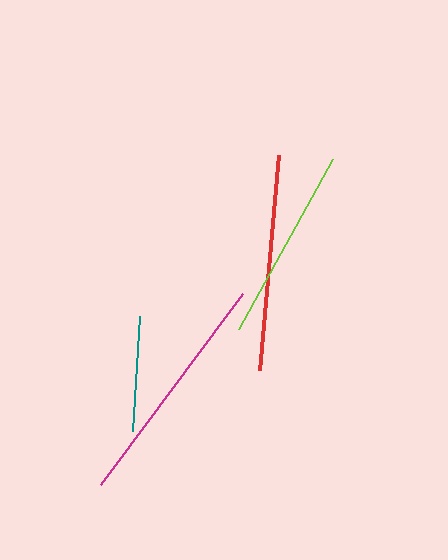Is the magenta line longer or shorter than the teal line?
The magenta line is longer than the teal line.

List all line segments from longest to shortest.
From longest to shortest: magenta, red, lime, teal.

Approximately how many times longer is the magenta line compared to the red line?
The magenta line is approximately 1.1 times the length of the red line.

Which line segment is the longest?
The magenta line is the longest at approximately 238 pixels.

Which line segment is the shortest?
The teal line is the shortest at approximately 116 pixels.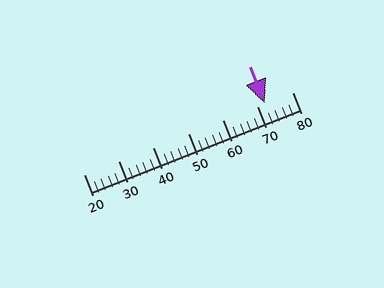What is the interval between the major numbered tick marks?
The major tick marks are spaced 10 units apart.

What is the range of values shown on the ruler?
The ruler shows values from 20 to 80.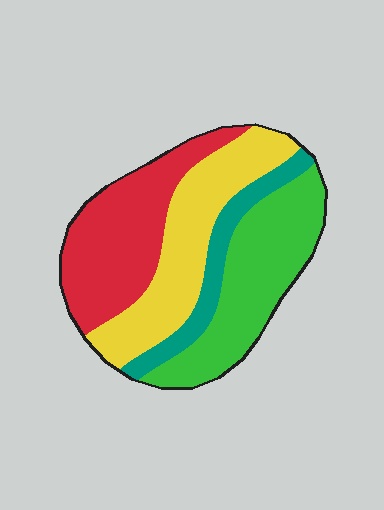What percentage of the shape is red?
Red takes up about one third (1/3) of the shape.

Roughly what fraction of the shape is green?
Green covers around 30% of the shape.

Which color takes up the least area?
Teal, at roughly 10%.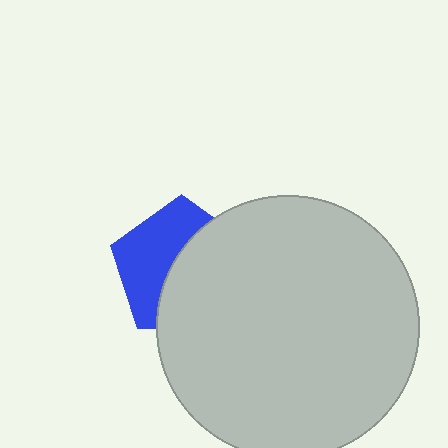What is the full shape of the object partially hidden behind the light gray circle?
The partially hidden object is a blue pentagon.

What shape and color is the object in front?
The object in front is a light gray circle.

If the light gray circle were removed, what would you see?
You would see the complete blue pentagon.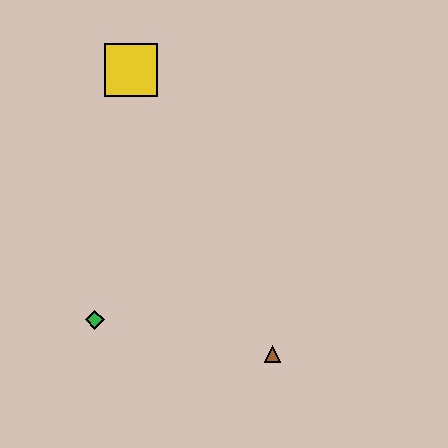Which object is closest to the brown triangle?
The green diamond is closest to the brown triangle.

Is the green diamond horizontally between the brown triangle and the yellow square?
No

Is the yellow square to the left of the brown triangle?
Yes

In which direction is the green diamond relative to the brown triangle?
The green diamond is to the left of the brown triangle.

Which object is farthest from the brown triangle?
The yellow square is farthest from the brown triangle.